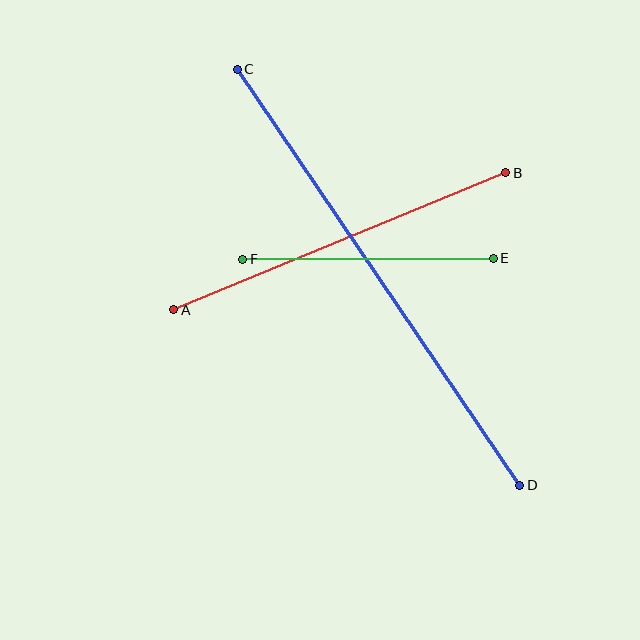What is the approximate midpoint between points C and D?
The midpoint is at approximately (378, 277) pixels.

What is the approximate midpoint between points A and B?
The midpoint is at approximately (340, 241) pixels.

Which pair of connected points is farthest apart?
Points C and D are farthest apart.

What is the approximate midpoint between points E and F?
The midpoint is at approximately (368, 259) pixels.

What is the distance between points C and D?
The distance is approximately 503 pixels.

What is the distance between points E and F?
The distance is approximately 251 pixels.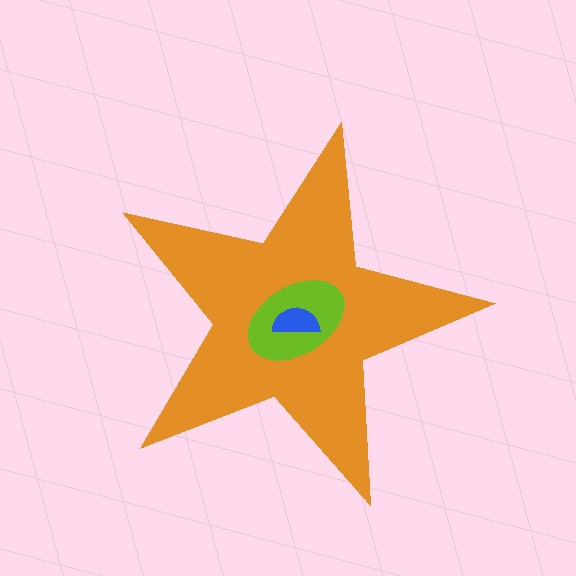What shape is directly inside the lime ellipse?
The blue semicircle.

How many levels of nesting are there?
3.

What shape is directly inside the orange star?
The lime ellipse.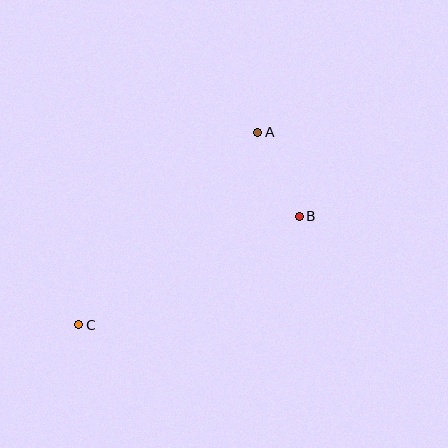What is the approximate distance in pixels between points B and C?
The distance between B and C is approximately 246 pixels.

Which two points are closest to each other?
Points A and B are closest to each other.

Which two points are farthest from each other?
Points A and C are farthest from each other.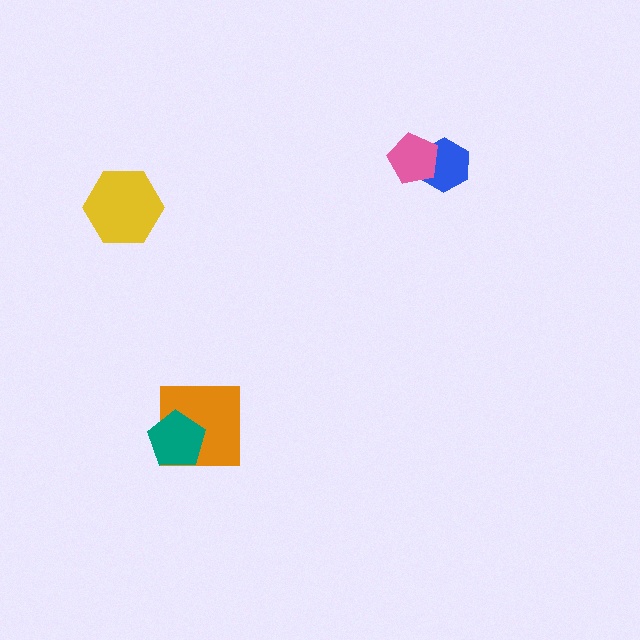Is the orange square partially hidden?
Yes, it is partially covered by another shape.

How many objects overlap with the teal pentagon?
1 object overlaps with the teal pentagon.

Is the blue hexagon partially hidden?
Yes, it is partially covered by another shape.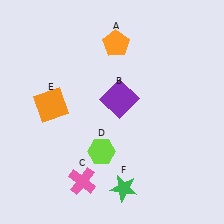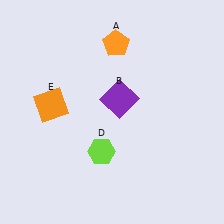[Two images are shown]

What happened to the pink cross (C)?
The pink cross (C) was removed in Image 2. It was in the bottom-left area of Image 1.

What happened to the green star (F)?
The green star (F) was removed in Image 2. It was in the bottom-right area of Image 1.